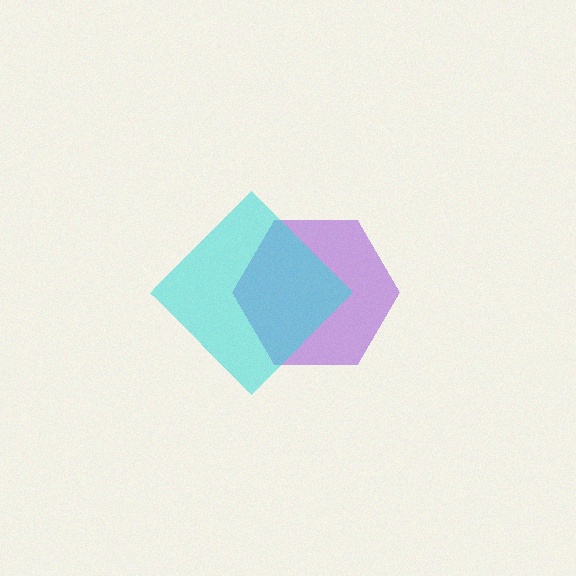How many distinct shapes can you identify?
There are 2 distinct shapes: a purple hexagon, a cyan diamond.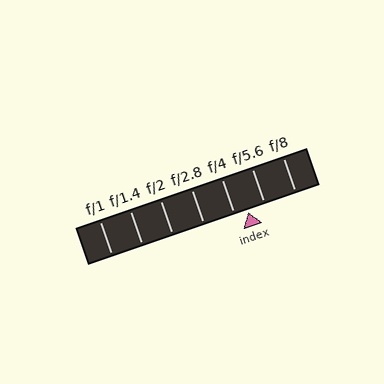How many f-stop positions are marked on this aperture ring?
There are 7 f-stop positions marked.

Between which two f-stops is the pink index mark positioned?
The index mark is between f/4 and f/5.6.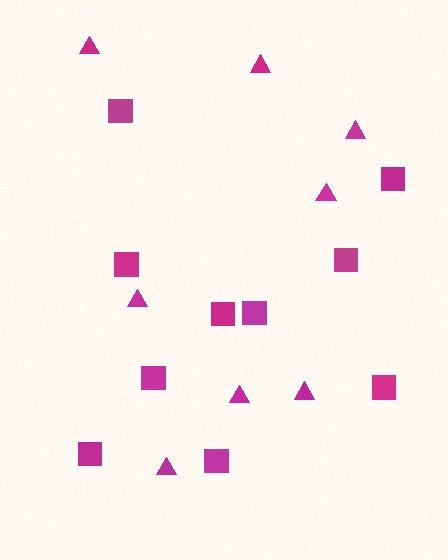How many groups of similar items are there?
There are 2 groups: one group of squares (10) and one group of triangles (8).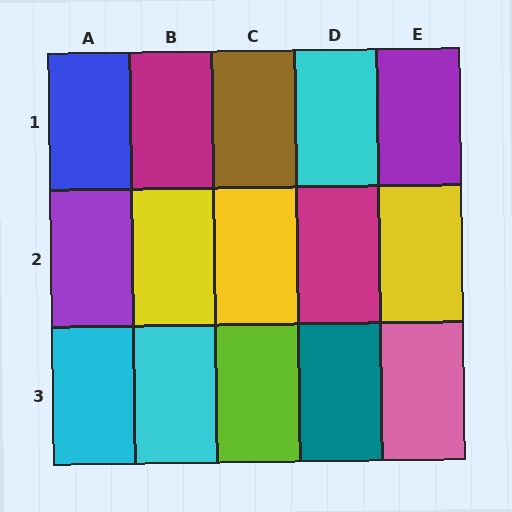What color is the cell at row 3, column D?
Teal.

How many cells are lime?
1 cell is lime.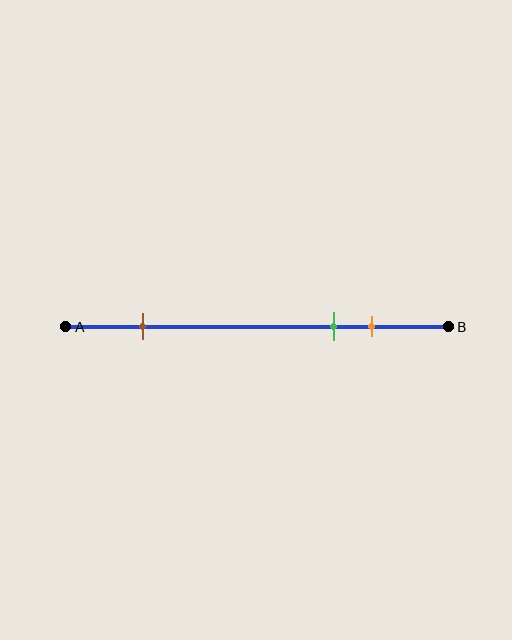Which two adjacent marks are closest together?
The green and orange marks are the closest adjacent pair.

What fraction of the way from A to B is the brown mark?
The brown mark is approximately 20% (0.2) of the way from A to B.